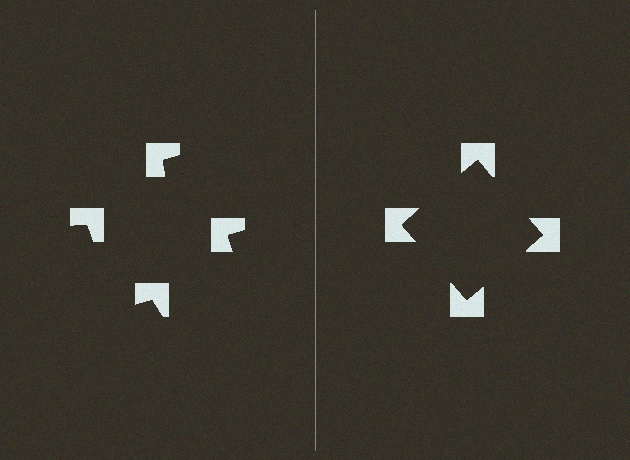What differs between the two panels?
The notched squares are positioned identically on both sides; only the wedge orientations differ. On the right they align to a square; on the left they are misaligned.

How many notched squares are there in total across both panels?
8 — 4 on each side.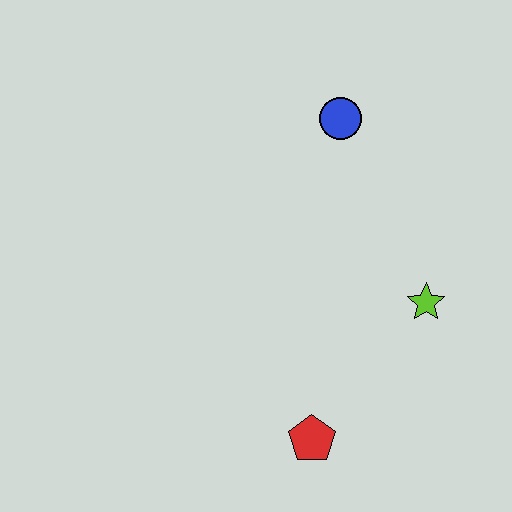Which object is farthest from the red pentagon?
The blue circle is farthest from the red pentagon.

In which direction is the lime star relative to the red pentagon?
The lime star is above the red pentagon.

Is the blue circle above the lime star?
Yes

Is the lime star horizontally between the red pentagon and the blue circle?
No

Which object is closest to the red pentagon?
The lime star is closest to the red pentagon.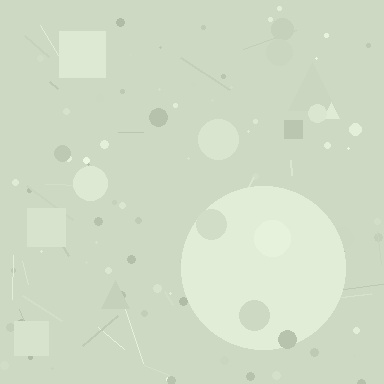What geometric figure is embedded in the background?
A circle is embedded in the background.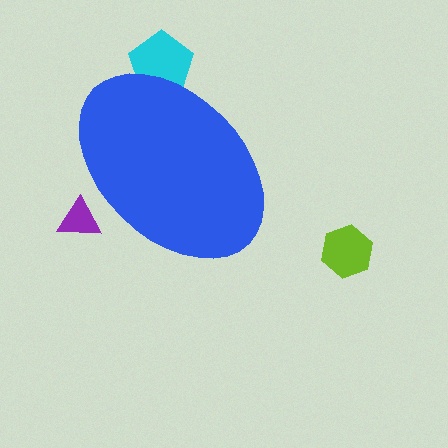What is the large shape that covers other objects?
A blue ellipse.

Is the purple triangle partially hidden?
Yes, the purple triangle is partially hidden behind the blue ellipse.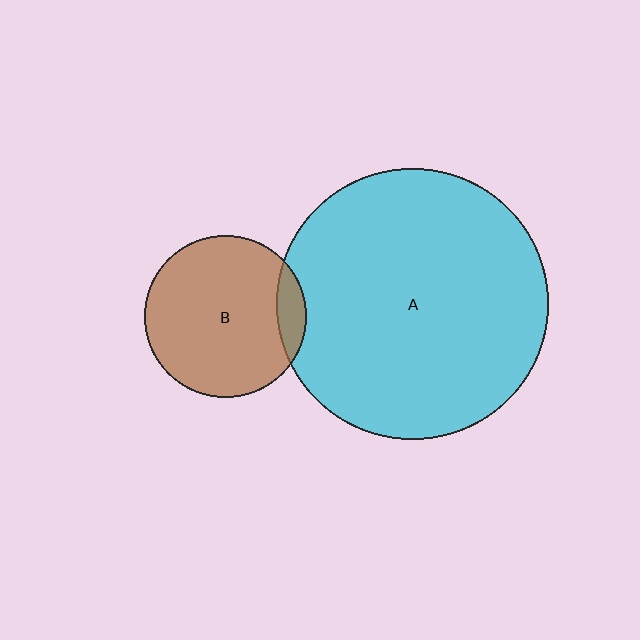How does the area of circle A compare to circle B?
Approximately 2.8 times.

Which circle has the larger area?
Circle A (cyan).